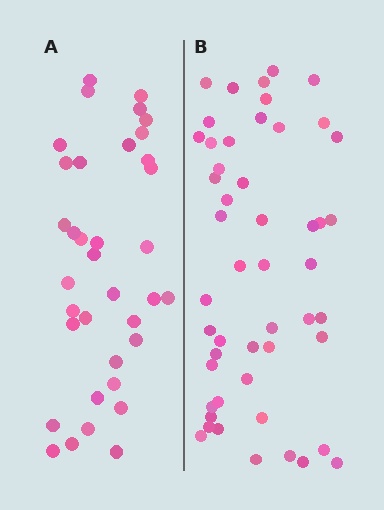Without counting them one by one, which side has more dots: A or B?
Region B (the right region) has more dots.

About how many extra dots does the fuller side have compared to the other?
Region B has approximately 15 more dots than region A.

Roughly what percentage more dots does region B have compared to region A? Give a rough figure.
About 40% more.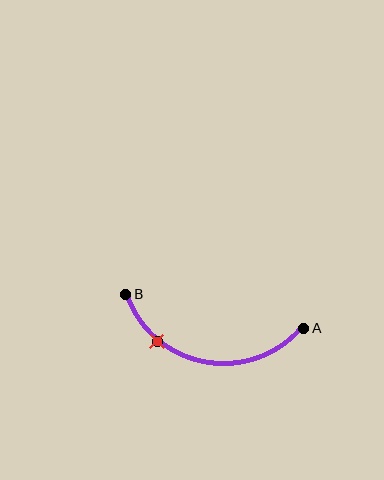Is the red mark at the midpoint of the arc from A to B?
No. The red mark lies on the arc but is closer to endpoint B. The arc midpoint would be at the point on the curve equidistant along the arc from both A and B.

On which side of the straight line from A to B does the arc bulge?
The arc bulges below the straight line connecting A and B.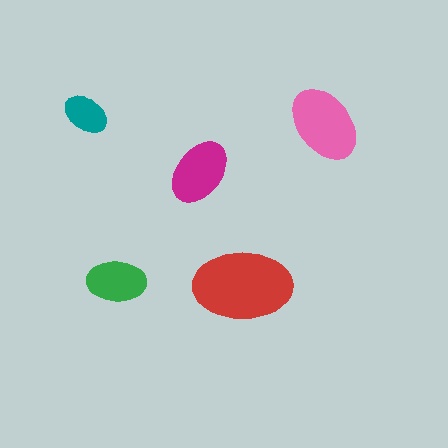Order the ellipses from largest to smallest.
the red one, the pink one, the magenta one, the green one, the teal one.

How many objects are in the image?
There are 5 objects in the image.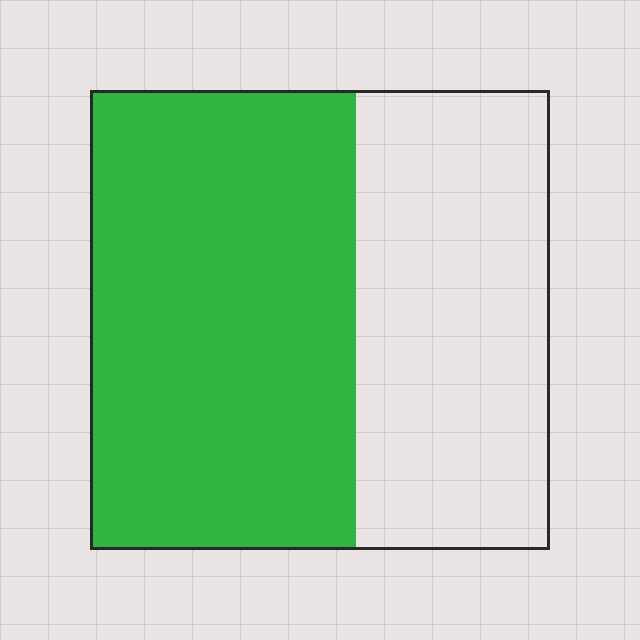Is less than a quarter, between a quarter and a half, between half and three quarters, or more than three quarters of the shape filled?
Between half and three quarters.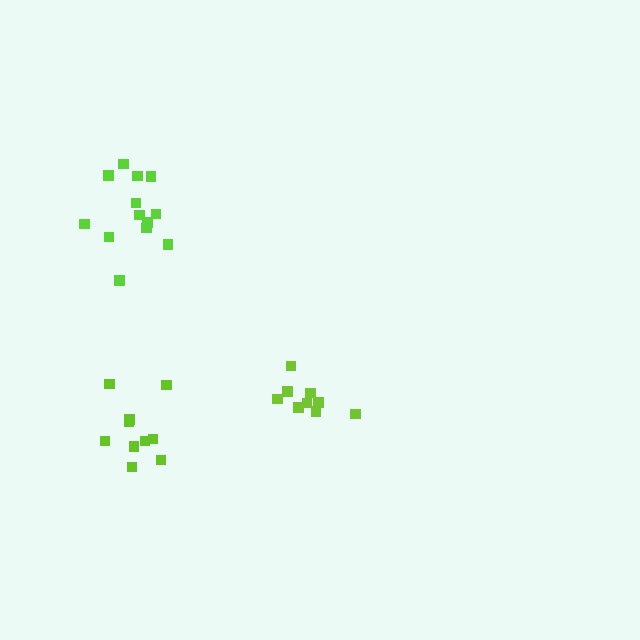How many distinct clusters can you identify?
There are 3 distinct clusters.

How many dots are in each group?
Group 1: 9 dots, Group 2: 13 dots, Group 3: 10 dots (32 total).